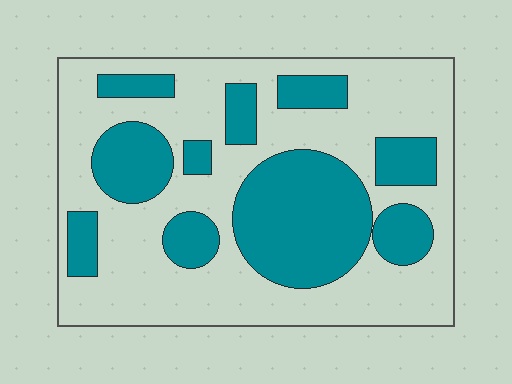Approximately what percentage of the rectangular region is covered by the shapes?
Approximately 35%.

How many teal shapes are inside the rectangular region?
10.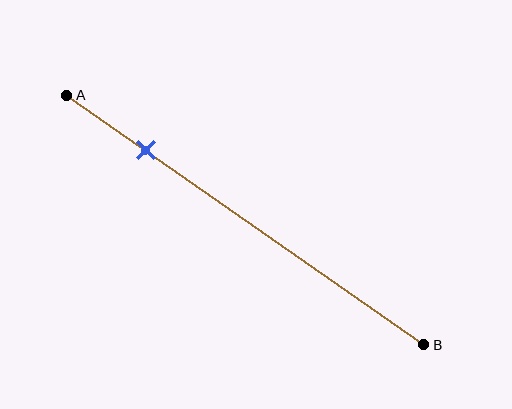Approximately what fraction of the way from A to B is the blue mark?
The blue mark is approximately 20% of the way from A to B.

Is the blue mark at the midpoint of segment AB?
No, the mark is at about 20% from A, not at the 50% midpoint.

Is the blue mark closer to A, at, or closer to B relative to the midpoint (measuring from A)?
The blue mark is closer to point A than the midpoint of segment AB.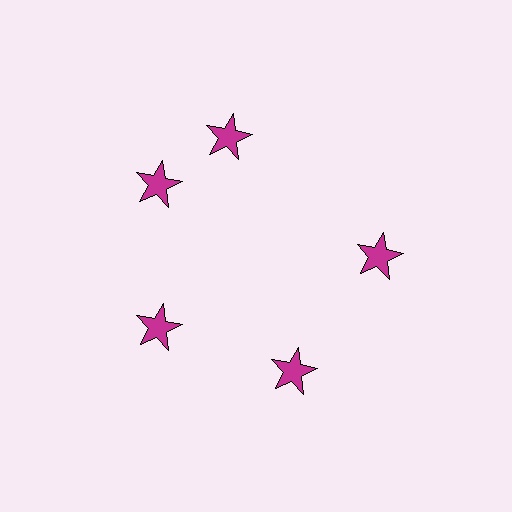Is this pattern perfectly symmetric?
No. The 5 magenta stars are arranged in a ring, but one element near the 1 o'clock position is rotated out of alignment along the ring, breaking the 5-fold rotational symmetry.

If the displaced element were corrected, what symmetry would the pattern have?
It would have 5-fold rotational symmetry — the pattern would map onto itself every 72 degrees.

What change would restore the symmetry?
The symmetry would be restored by rotating it back into even spacing with its neighbors so that all 5 stars sit at equal angles and equal distance from the center.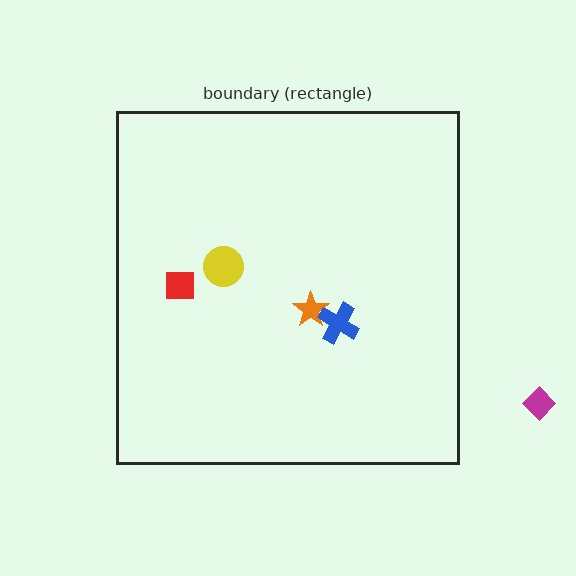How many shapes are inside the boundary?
4 inside, 1 outside.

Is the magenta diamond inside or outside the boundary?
Outside.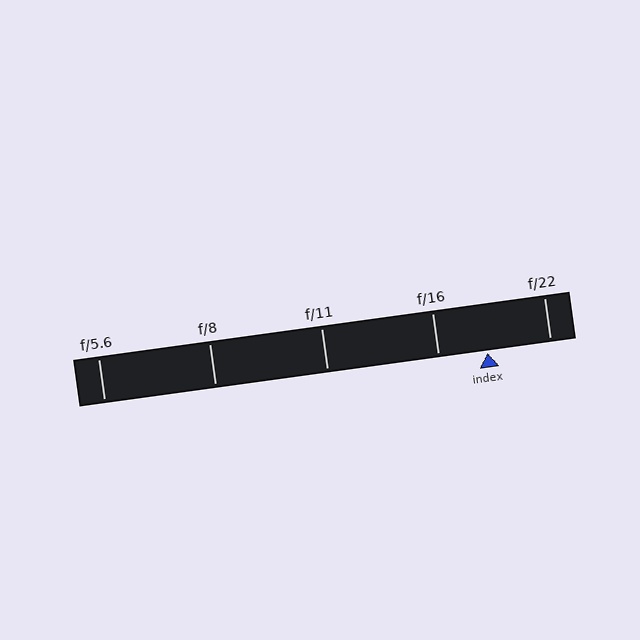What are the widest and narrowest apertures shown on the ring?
The widest aperture shown is f/5.6 and the narrowest is f/22.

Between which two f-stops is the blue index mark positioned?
The index mark is between f/16 and f/22.